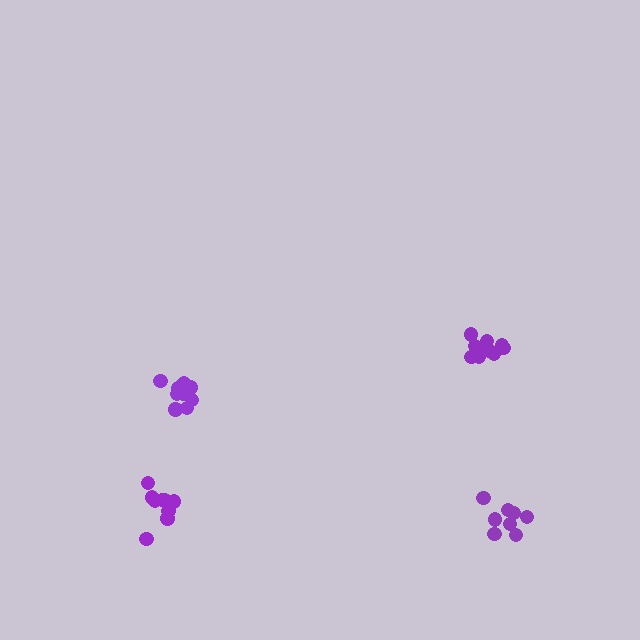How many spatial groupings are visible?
There are 4 spatial groupings.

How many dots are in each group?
Group 1: 8 dots, Group 2: 9 dots, Group 3: 10 dots, Group 4: 10 dots (37 total).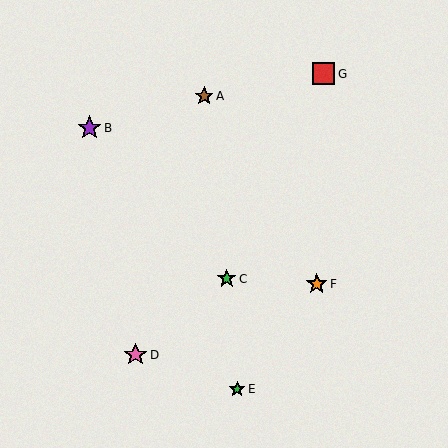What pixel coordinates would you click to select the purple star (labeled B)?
Click at (90, 128) to select the purple star B.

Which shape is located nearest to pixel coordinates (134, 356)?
The pink star (labeled D) at (135, 355) is nearest to that location.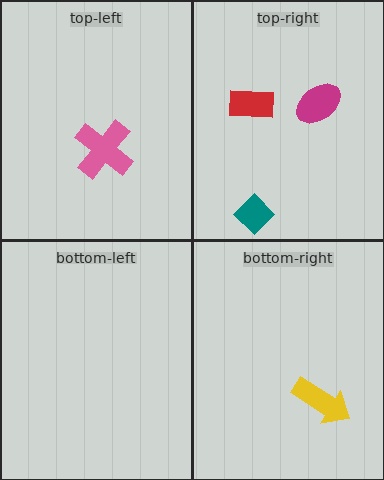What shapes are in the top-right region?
The magenta ellipse, the teal diamond, the red rectangle.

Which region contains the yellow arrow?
The bottom-right region.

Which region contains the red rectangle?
The top-right region.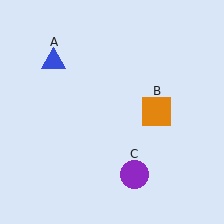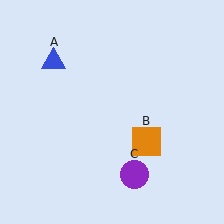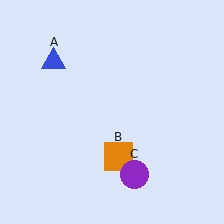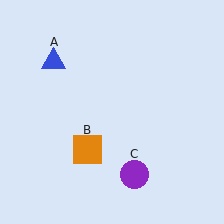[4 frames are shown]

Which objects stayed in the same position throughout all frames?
Blue triangle (object A) and purple circle (object C) remained stationary.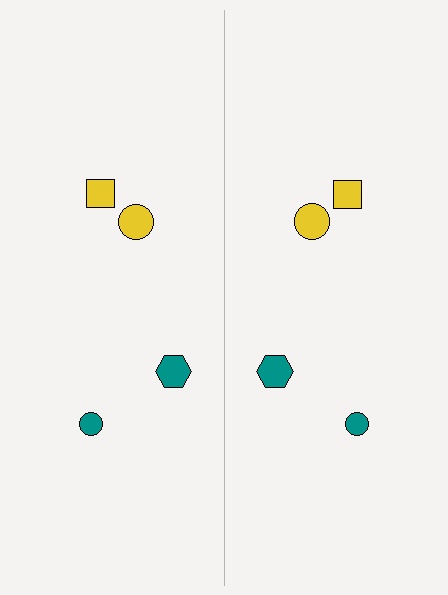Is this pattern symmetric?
Yes, this pattern has bilateral (reflection) symmetry.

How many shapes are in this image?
There are 8 shapes in this image.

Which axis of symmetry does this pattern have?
The pattern has a vertical axis of symmetry running through the center of the image.